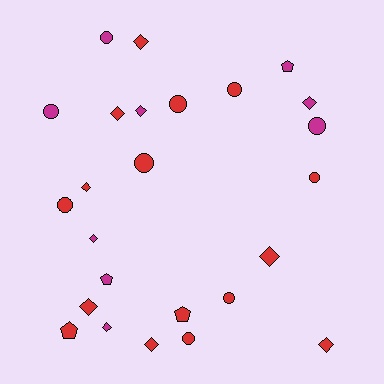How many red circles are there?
There are 7 red circles.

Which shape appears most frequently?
Diamond, with 11 objects.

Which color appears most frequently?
Red, with 16 objects.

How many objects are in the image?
There are 25 objects.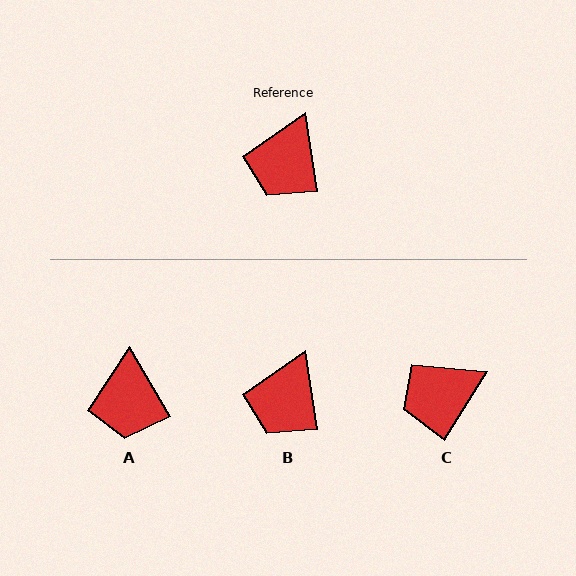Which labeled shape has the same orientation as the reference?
B.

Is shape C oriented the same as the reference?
No, it is off by about 41 degrees.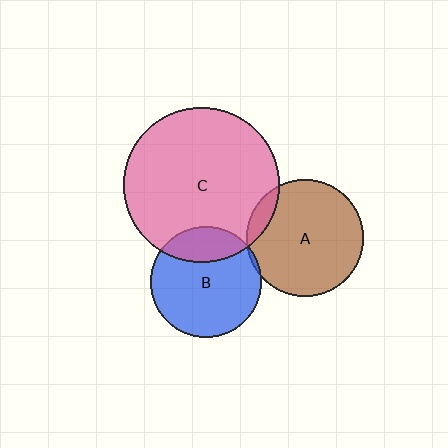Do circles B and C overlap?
Yes.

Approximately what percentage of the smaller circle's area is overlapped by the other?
Approximately 25%.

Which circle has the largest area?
Circle C (pink).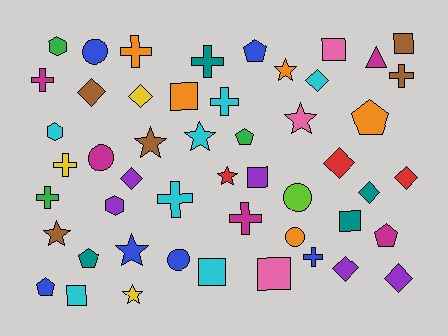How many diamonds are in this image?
There are 9 diamonds.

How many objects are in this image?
There are 50 objects.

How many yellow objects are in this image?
There are 3 yellow objects.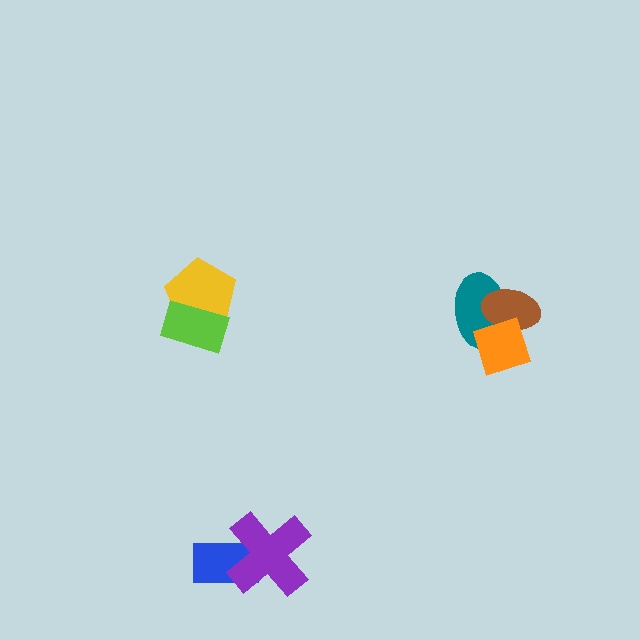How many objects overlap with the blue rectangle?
1 object overlaps with the blue rectangle.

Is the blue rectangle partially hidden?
Yes, it is partially covered by another shape.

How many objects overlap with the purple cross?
1 object overlaps with the purple cross.